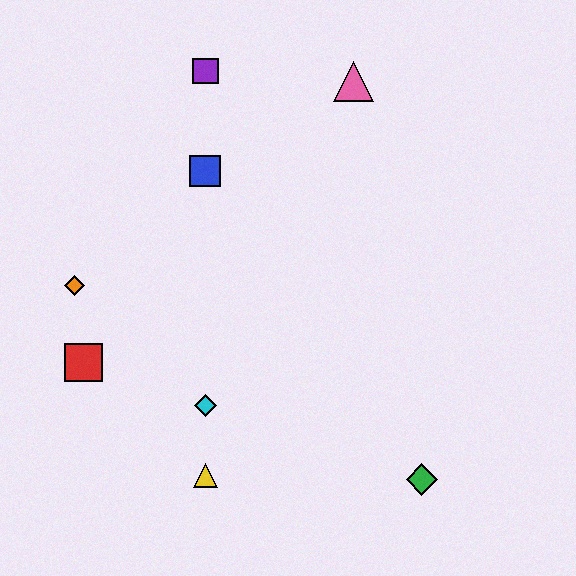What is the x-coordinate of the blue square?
The blue square is at x≈205.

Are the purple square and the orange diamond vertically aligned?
No, the purple square is at x≈205 and the orange diamond is at x≈75.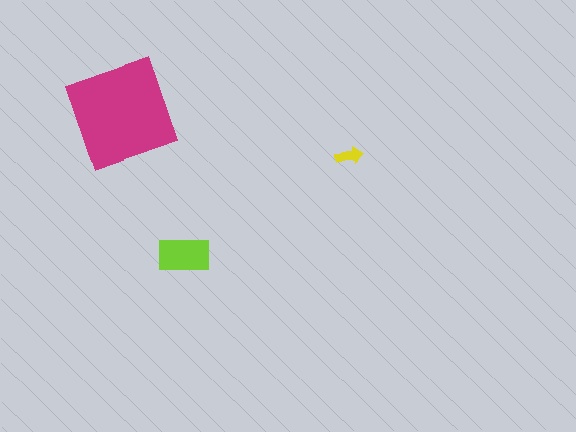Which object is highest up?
The magenta diamond is topmost.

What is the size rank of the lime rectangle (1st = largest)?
2nd.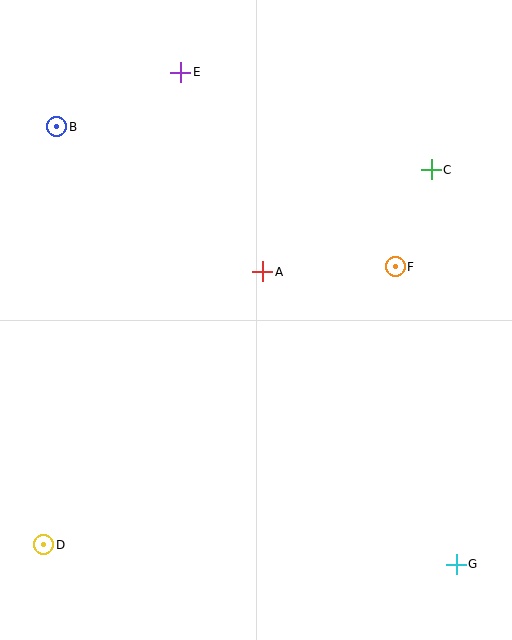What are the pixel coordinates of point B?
Point B is at (57, 127).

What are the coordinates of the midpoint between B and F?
The midpoint between B and F is at (226, 197).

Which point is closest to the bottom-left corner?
Point D is closest to the bottom-left corner.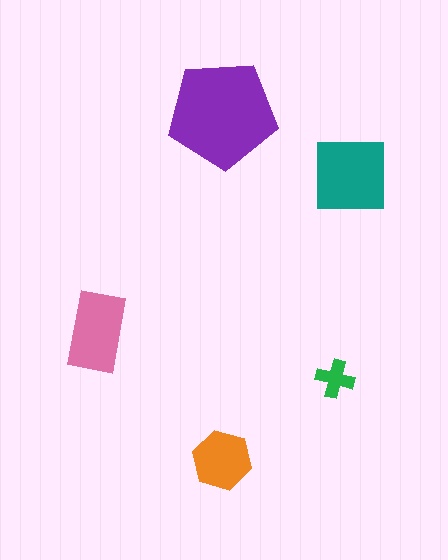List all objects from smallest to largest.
The green cross, the orange hexagon, the pink rectangle, the teal square, the purple pentagon.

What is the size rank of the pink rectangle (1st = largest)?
3rd.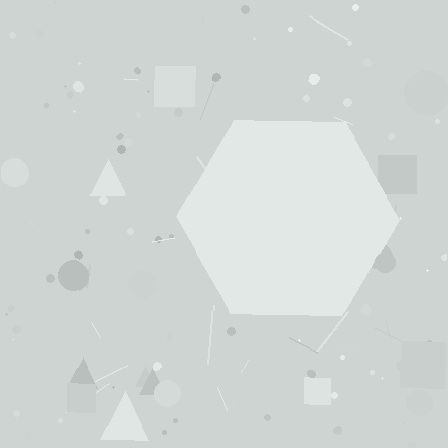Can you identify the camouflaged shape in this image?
The camouflaged shape is a hexagon.